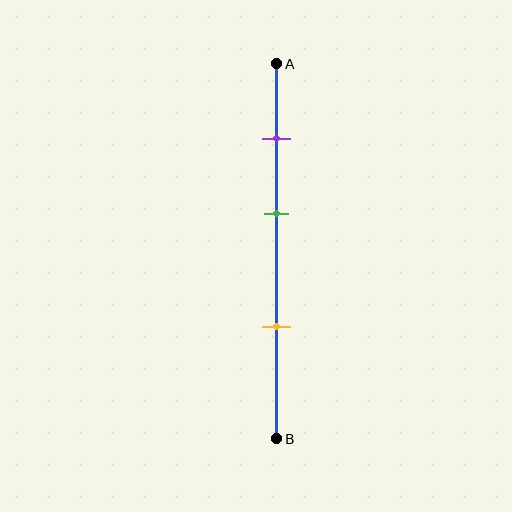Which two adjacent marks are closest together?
The purple and green marks are the closest adjacent pair.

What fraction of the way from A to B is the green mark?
The green mark is approximately 40% (0.4) of the way from A to B.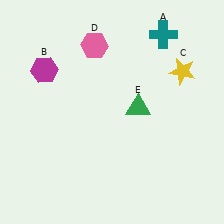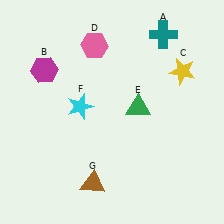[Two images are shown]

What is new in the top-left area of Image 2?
A cyan star (F) was added in the top-left area of Image 2.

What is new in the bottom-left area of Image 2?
A brown triangle (G) was added in the bottom-left area of Image 2.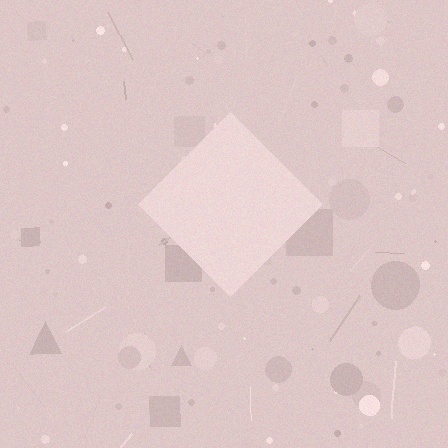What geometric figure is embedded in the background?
A diamond is embedded in the background.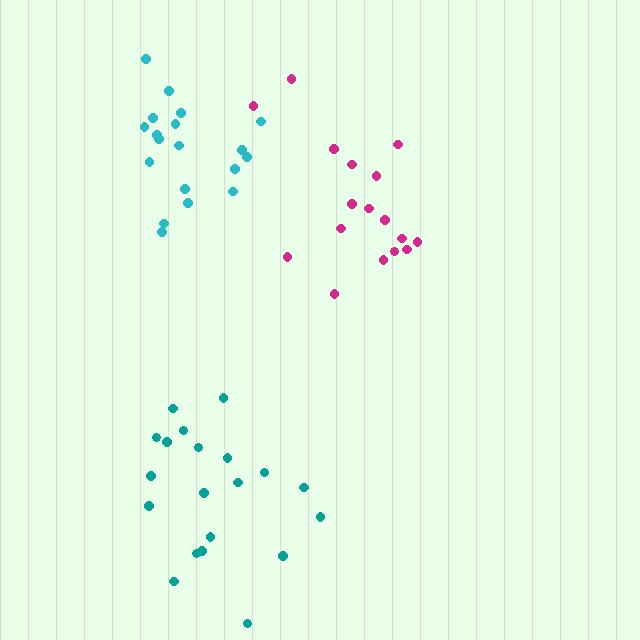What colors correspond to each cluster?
The clusters are colored: magenta, cyan, teal.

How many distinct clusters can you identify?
There are 3 distinct clusters.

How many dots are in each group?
Group 1: 17 dots, Group 2: 19 dots, Group 3: 20 dots (56 total).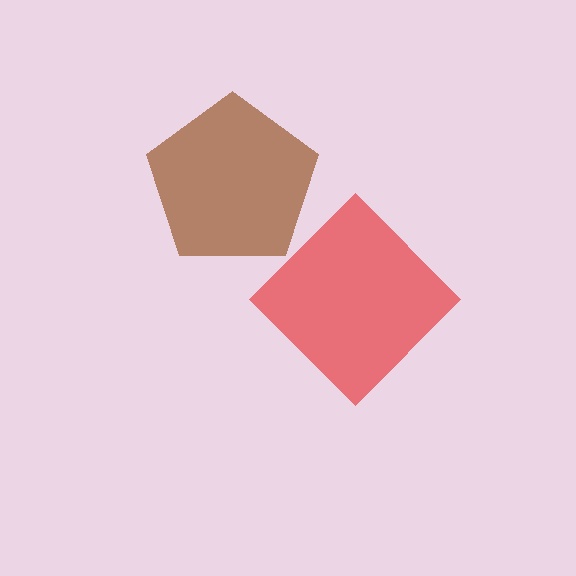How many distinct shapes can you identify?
There are 2 distinct shapes: a red diamond, a brown pentagon.